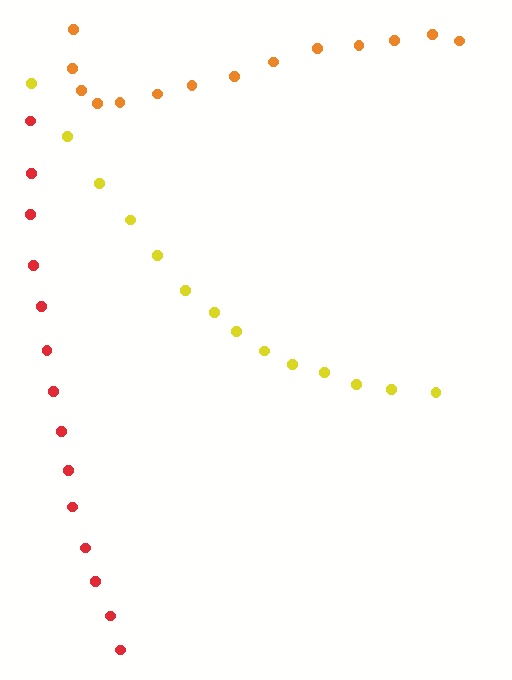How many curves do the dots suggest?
There are 3 distinct paths.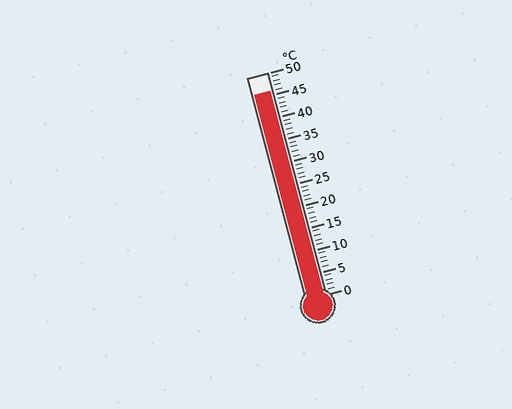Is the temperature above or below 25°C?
The temperature is above 25°C.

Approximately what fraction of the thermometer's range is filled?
The thermometer is filled to approximately 90% of its range.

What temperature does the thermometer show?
The thermometer shows approximately 46°C.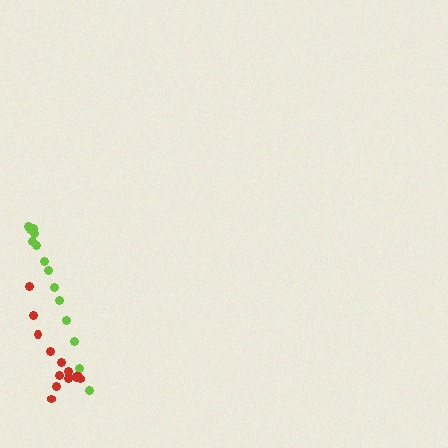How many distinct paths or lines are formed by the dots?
There are 2 distinct paths.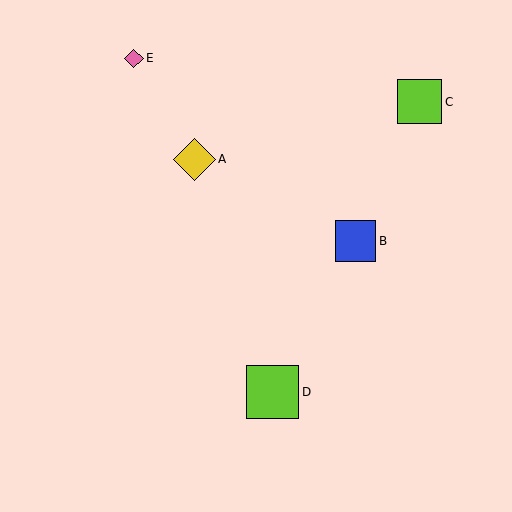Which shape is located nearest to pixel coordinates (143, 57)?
The pink diamond (labeled E) at (134, 58) is nearest to that location.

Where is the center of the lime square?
The center of the lime square is at (272, 392).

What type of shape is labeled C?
Shape C is a lime square.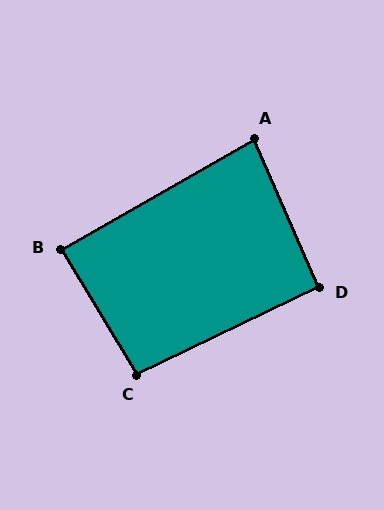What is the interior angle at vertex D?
Approximately 92 degrees (approximately right).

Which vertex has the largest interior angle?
C, at approximately 96 degrees.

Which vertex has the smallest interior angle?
A, at approximately 84 degrees.